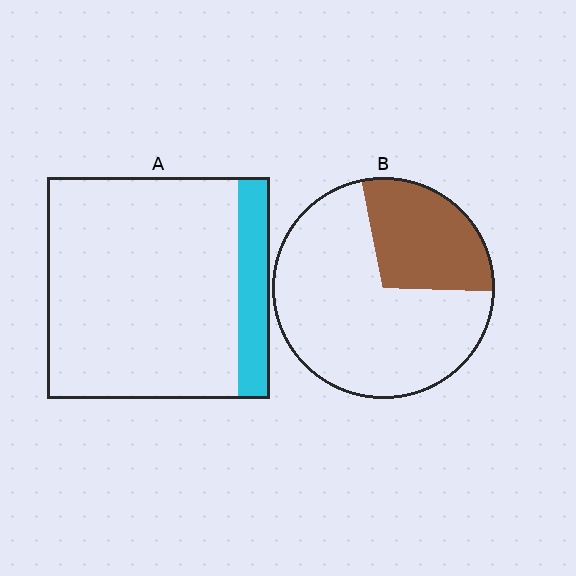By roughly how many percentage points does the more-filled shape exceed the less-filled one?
By roughly 15 percentage points (B over A).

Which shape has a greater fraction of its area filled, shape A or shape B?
Shape B.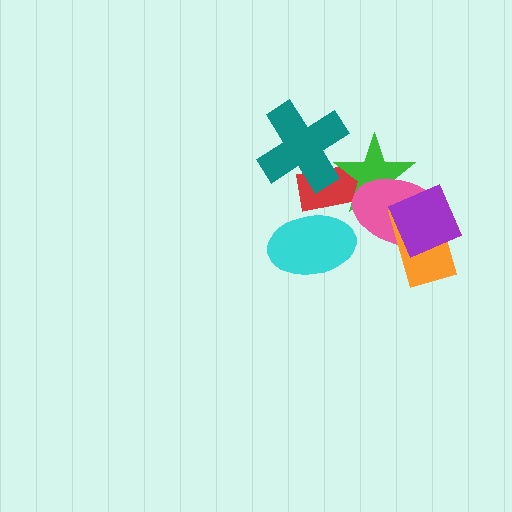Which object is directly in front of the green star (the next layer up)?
The pink ellipse is directly in front of the green star.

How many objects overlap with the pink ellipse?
3 objects overlap with the pink ellipse.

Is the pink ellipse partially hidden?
Yes, it is partially covered by another shape.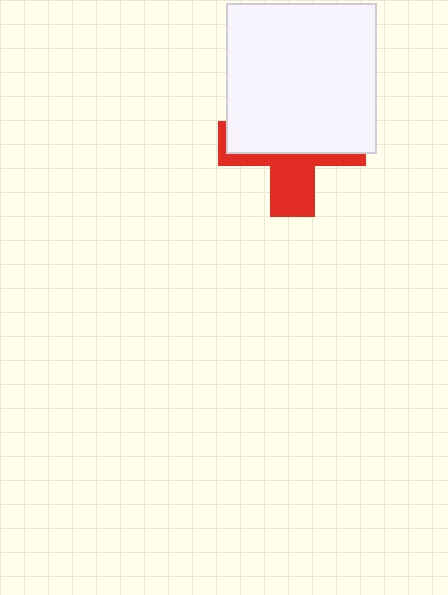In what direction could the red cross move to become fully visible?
The red cross could move down. That would shift it out from behind the white square entirely.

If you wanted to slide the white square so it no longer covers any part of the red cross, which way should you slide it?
Slide it up — that is the most direct way to separate the two shapes.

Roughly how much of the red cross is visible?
A small part of it is visible (roughly 39%).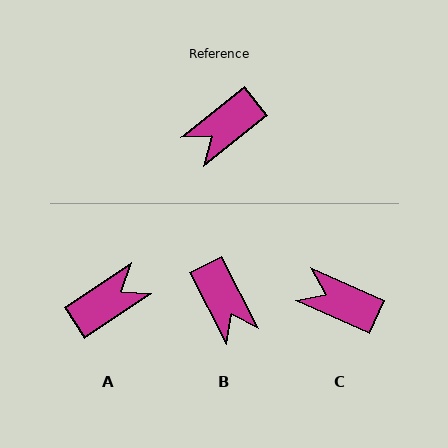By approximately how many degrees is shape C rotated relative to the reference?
Approximately 63 degrees clockwise.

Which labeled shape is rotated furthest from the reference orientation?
A, about 175 degrees away.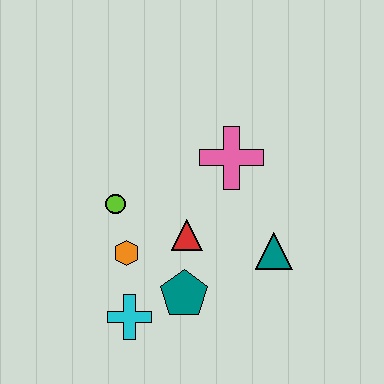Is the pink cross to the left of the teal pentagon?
No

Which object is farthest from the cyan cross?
The pink cross is farthest from the cyan cross.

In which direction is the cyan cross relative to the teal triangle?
The cyan cross is to the left of the teal triangle.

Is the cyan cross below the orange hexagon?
Yes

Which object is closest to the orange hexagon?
The lime circle is closest to the orange hexagon.